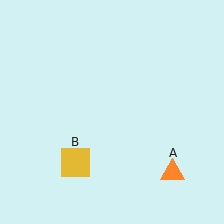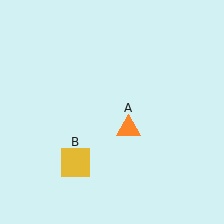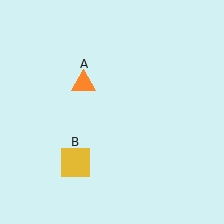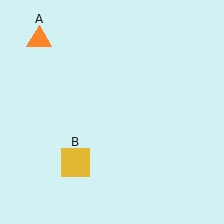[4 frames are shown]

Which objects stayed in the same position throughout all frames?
Yellow square (object B) remained stationary.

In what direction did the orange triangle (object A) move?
The orange triangle (object A) moved up and to the left.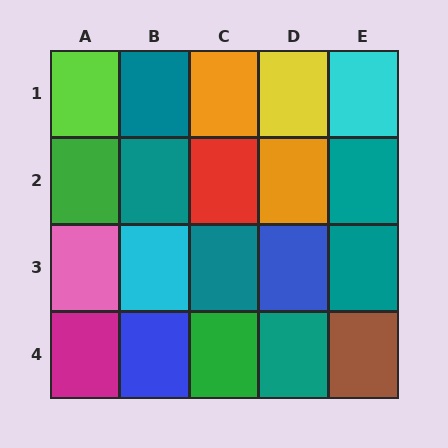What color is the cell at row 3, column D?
Blue.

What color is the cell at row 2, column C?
Red.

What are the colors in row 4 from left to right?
Magenta, blue, green, teal, brown.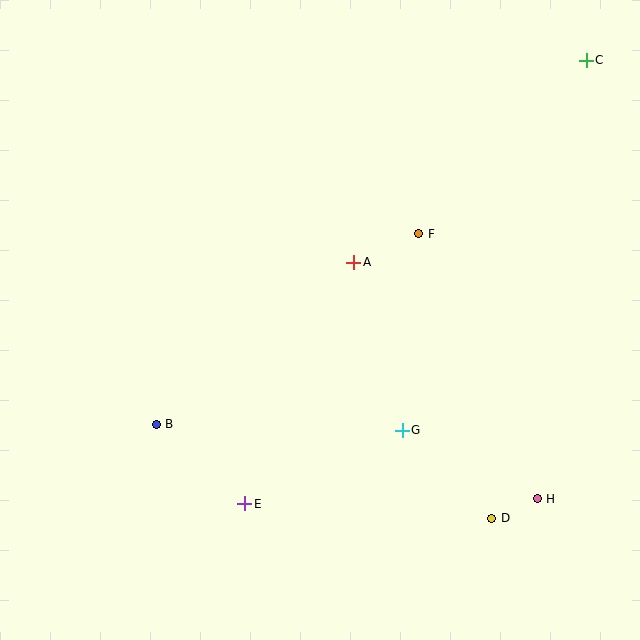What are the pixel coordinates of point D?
Point D is at (492, 518).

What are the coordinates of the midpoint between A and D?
The midpoint between A and D is at (423, 390).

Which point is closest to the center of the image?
Point A at (354, 262) is closest to the center.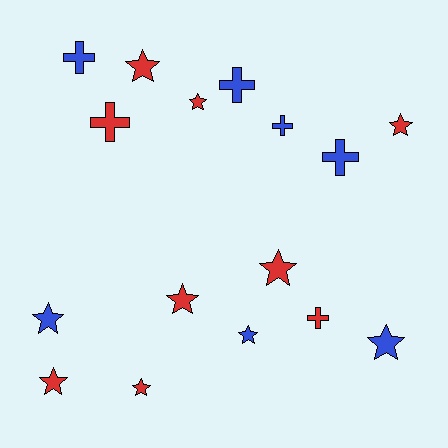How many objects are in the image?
There are 16 objects.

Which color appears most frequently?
Red, with 9 objects.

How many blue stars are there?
There are 3 blue stars.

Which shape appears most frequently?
Star, with 10 objects.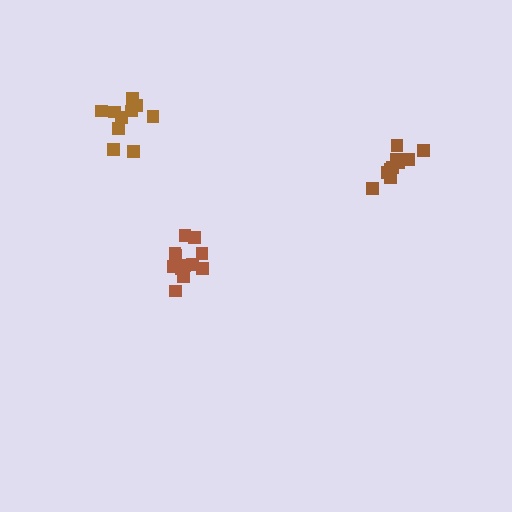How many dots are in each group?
Group 1: 12 dots, Group 2: 10 dots, Group 3: 10 dots (32 total).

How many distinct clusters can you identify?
There are 3 distinct clusters.